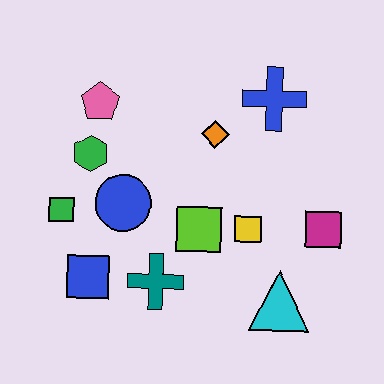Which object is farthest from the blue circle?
The magenta square is farthest from the blue circle.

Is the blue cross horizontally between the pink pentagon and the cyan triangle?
Yes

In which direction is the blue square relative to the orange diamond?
The blue square is below the orange diamond.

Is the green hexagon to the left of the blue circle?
Yes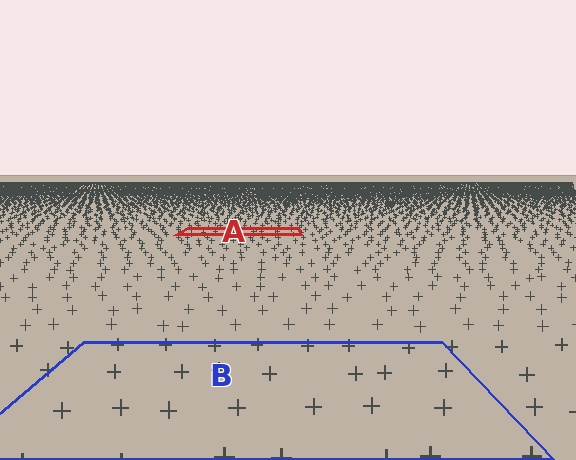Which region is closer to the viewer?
Region B is closer. The texture elements there are larger and more spread out.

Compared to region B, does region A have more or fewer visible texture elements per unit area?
Region A has more texture elements per unit area — they are packed more densely because it is farther away.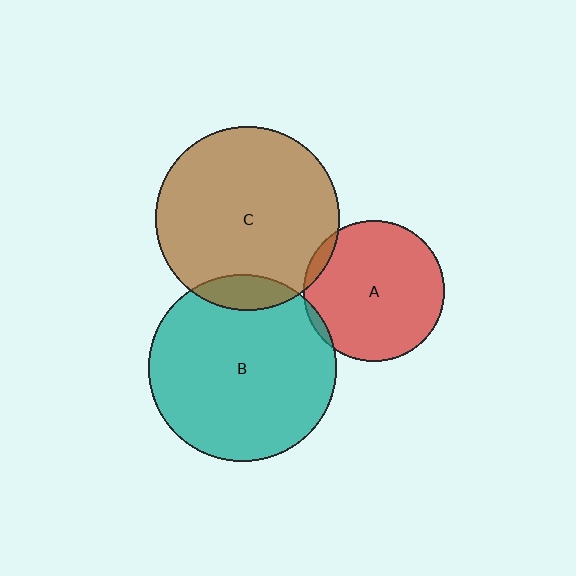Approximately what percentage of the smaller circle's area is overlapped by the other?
Approximately 5%.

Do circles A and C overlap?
Yes.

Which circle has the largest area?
Circle B (teal).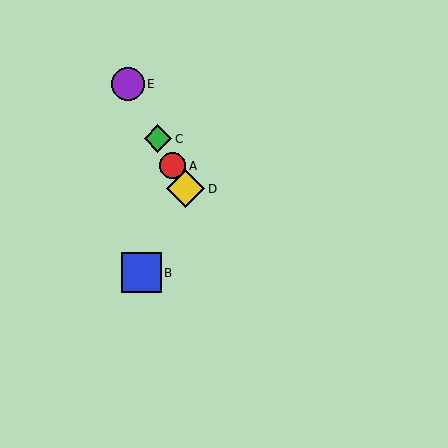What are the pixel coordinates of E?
Object E is at (128, 84).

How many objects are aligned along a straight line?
4 objects (A, C, D, E) are aligned along a straight line.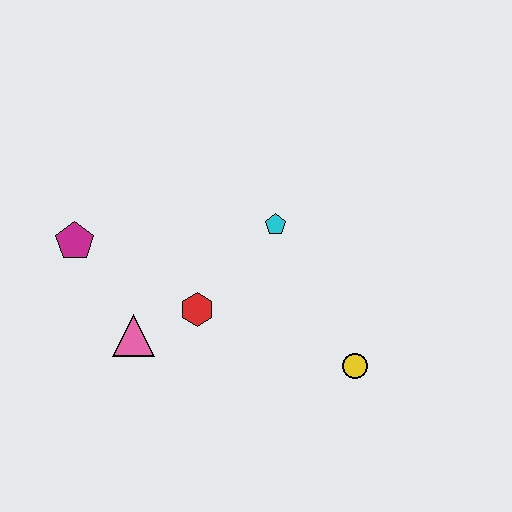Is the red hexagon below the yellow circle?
No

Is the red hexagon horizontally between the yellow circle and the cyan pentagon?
No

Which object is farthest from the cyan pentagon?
The magenta pentagon is farthest from the cyan pentagon.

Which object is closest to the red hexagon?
The pink triangle is closest to the red hexagon.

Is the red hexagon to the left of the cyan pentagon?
Yes